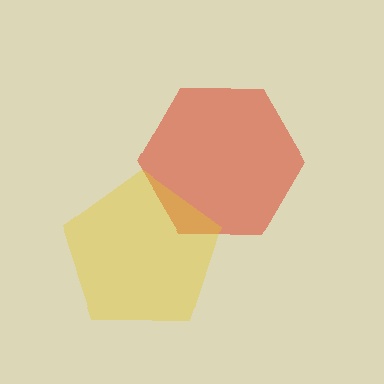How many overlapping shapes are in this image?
There are 2 overlapping shapes in the image.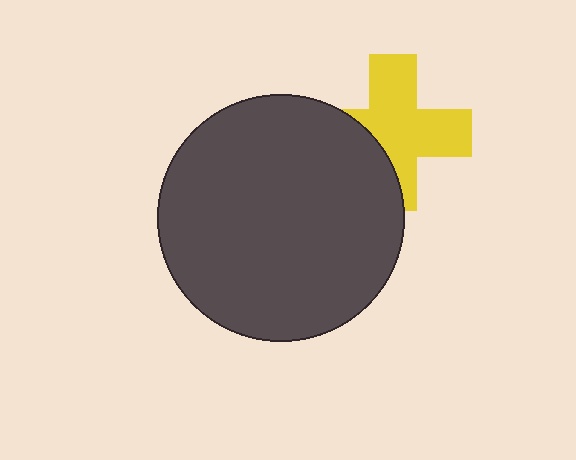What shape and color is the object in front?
The object in front is a dark gray circle.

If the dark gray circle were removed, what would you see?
You would see the complete yellow cross.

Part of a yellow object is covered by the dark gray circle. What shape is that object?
It is a cross.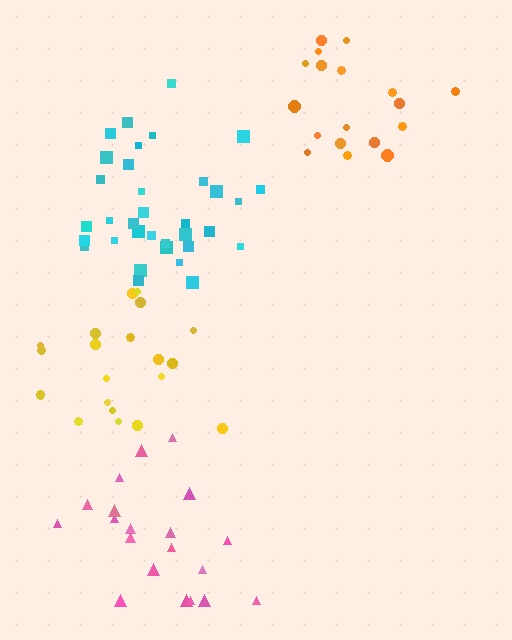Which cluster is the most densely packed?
Pink.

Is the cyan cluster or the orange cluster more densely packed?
Cyan.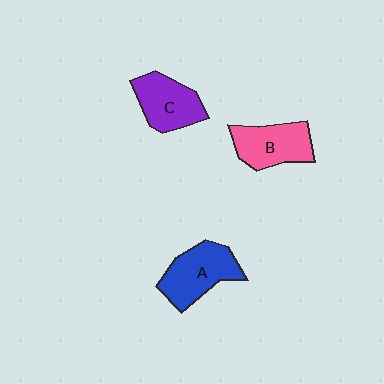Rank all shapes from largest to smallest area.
From largest to smallest: A (blue), B (pink), C (purple).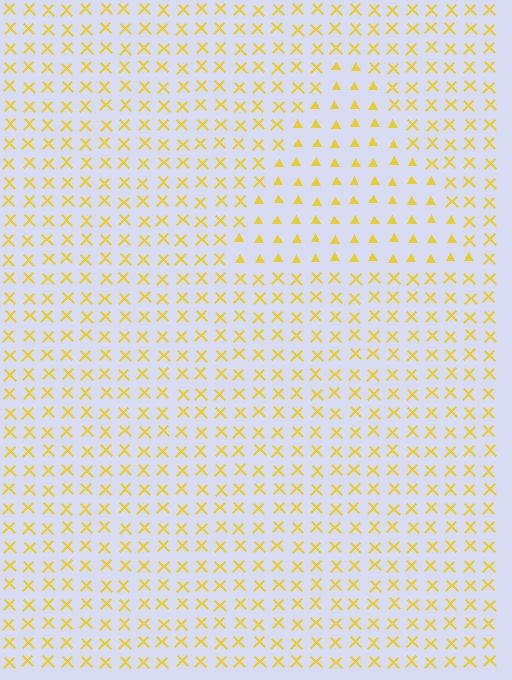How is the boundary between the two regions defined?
The boundary is defined by a change in element shape: triangles inside vs. X marks outside. All elements share the same color and spacing.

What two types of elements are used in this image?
The image uses triangles inside the triangle region and X marks outside it.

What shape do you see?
I see a triangle.